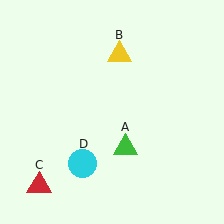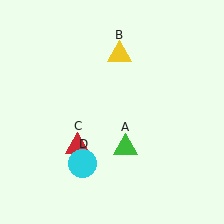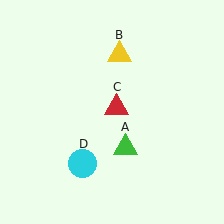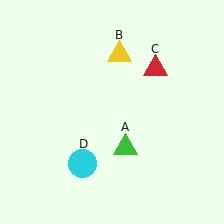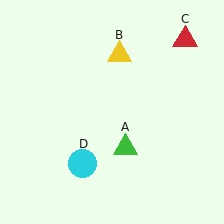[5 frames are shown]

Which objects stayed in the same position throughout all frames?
Green triangle (object A) and yellow triangle (object B) and cyan circle (object D) remained stationary.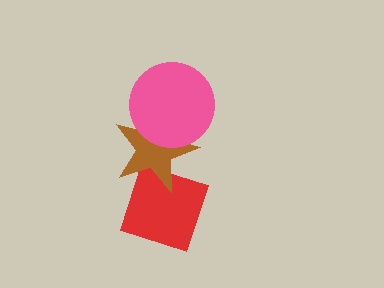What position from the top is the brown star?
The brown star is 2nd from the top.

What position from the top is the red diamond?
The red diamond is 3rd from the top.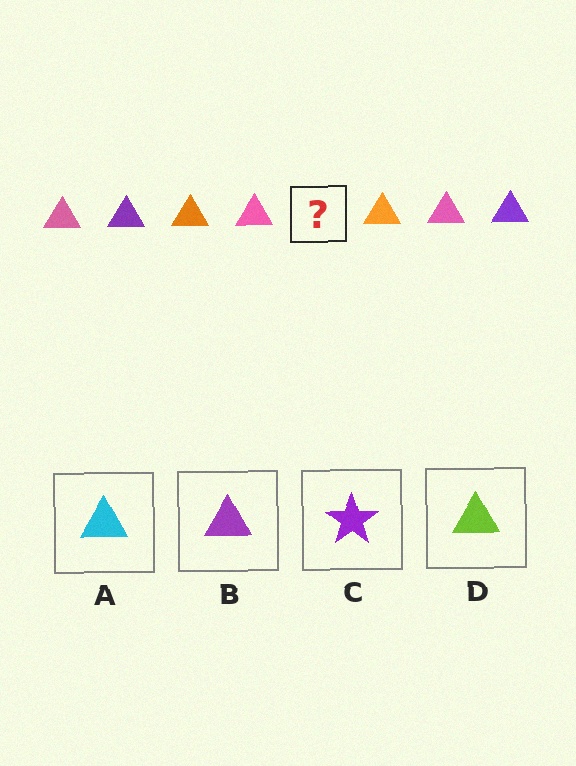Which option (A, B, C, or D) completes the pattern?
B.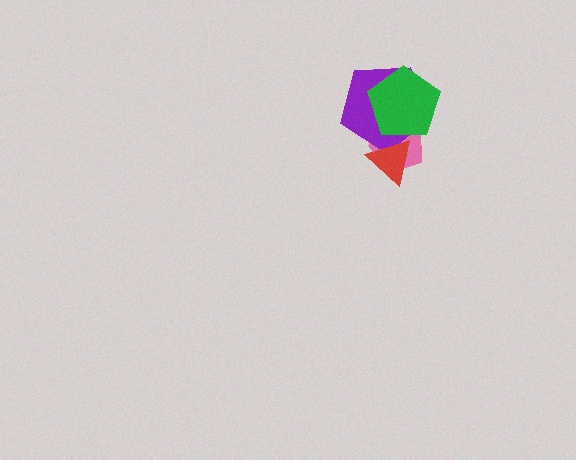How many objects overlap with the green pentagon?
3 objects overlap with the green pentagon.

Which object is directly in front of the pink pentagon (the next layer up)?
The purple pentagon is directly in front of the pink pentagon.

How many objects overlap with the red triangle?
3 objects overlap with the red triangle.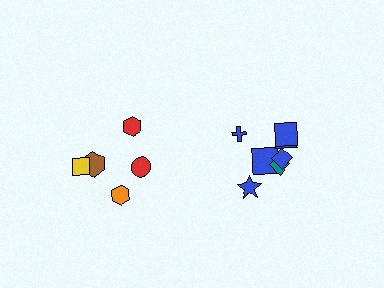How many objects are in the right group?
There are 7 objects.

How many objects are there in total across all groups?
There are 12 objects.